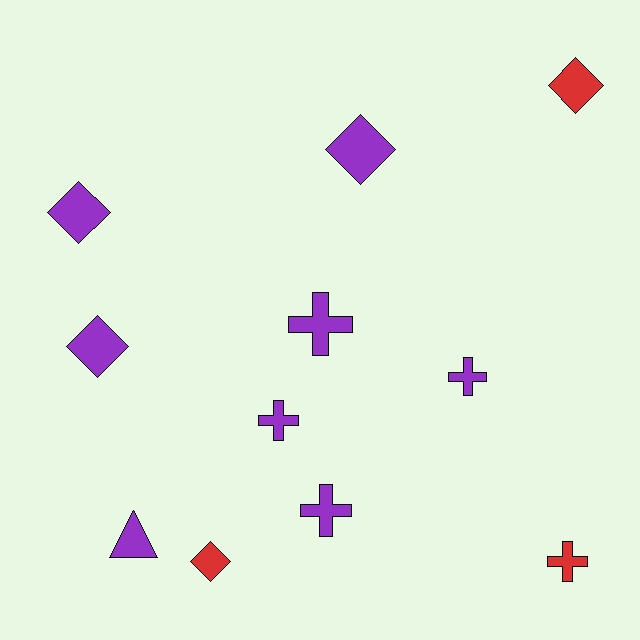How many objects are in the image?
There are 11 objects.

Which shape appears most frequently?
Diamond, with 5 objects.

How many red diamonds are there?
There are 2 red diamonds.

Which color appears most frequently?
Purple, with 8 objects.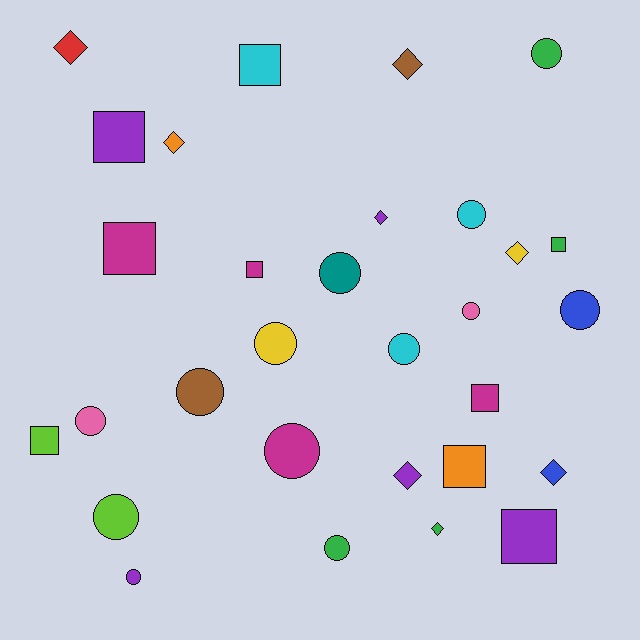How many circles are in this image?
There are 13 circles.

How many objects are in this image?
There are 30 objects.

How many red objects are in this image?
There is 1 red object.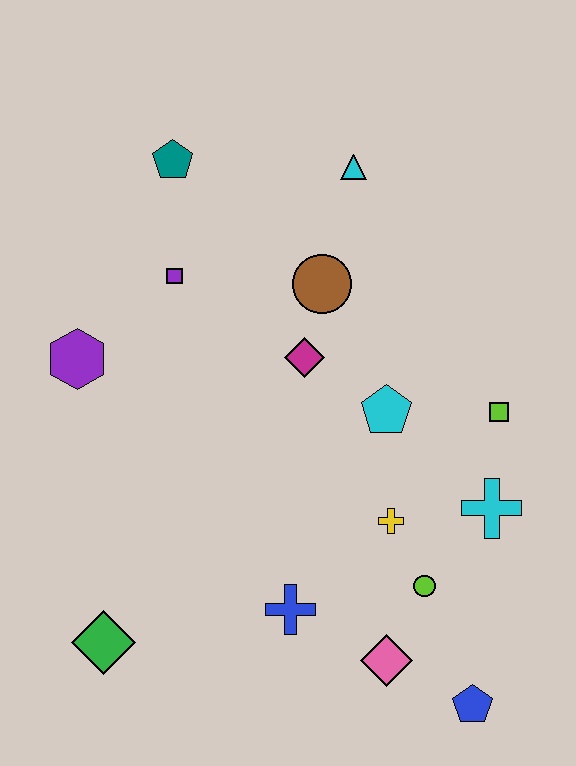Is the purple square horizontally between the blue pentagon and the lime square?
No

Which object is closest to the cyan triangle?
The brown circle is closest to the cyan triangle.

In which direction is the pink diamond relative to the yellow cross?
The pink diamond is below the yellow cross.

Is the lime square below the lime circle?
No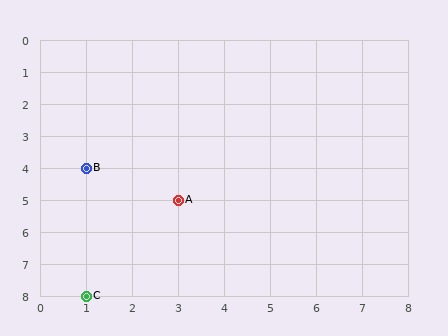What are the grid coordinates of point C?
Point C is at grid coordinates (1, 8).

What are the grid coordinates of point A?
Point A is at grid coordinates (3, 5).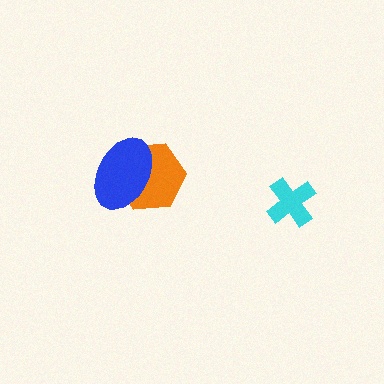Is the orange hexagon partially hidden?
Yes, it is partially covered by another shape.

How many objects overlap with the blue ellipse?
1 object overlaps with the blue ellipse.